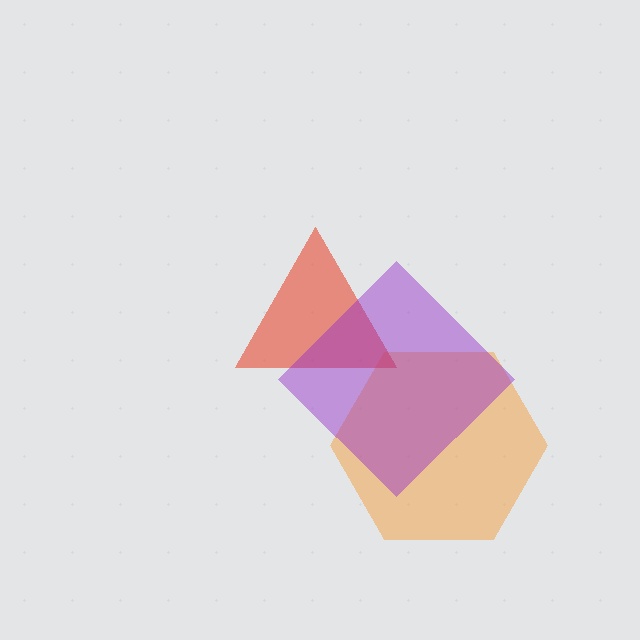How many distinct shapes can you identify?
There are 3 distinct shapes: an orange hexagon, a red triangle, a purple diamond.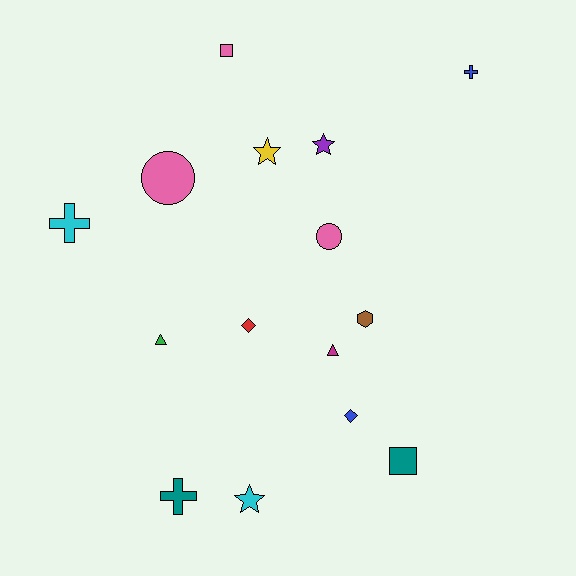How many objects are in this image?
There are 15 objects.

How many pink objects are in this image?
There are 3 pink objects.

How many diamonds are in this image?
There are 2 diamonds.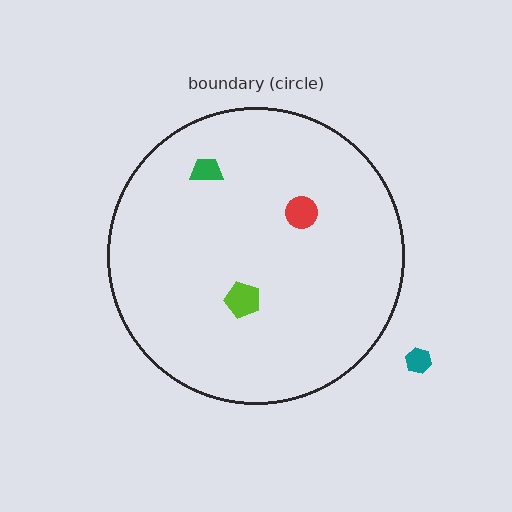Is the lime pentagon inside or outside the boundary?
Inside.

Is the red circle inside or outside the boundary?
Inside.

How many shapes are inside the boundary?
3 inside, 1 outside.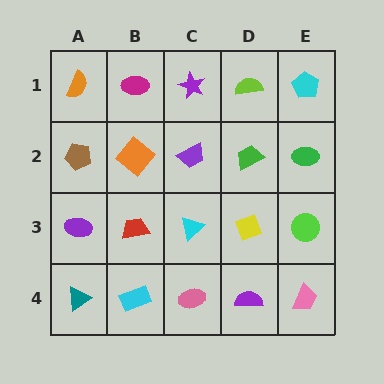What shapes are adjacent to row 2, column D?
A lime semicircle (row 1, column D), a yellow diamond (row 3, column D), a purple trapezoid (row 2, column C), a green ellipse (row 2, column E).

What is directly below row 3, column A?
A teal triangle.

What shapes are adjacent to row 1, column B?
An orange diamond (row 2, column B), an orange semicircle (row 1, column A), a purple star (row 1, column C).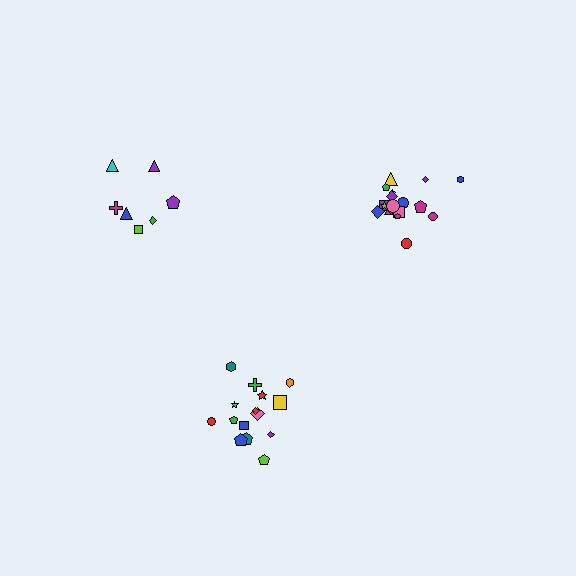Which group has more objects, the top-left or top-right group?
The top-right group.